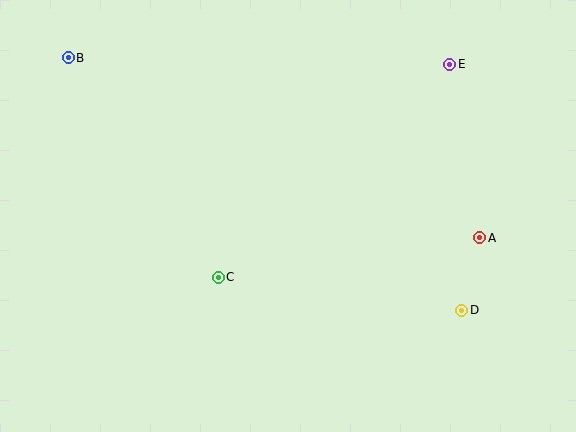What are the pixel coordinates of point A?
Point A is at (480, 238).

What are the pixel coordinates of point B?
Point B is at (68, 58).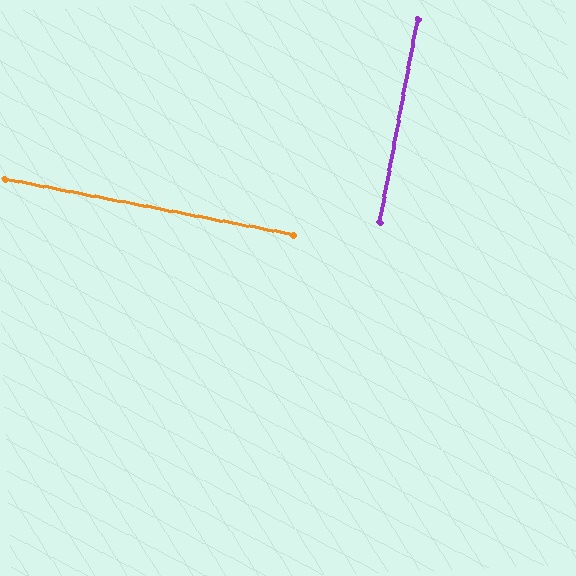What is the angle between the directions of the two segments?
Approximately 89 degrees.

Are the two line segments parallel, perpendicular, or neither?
Perpendicular — they meet at approximately 89°.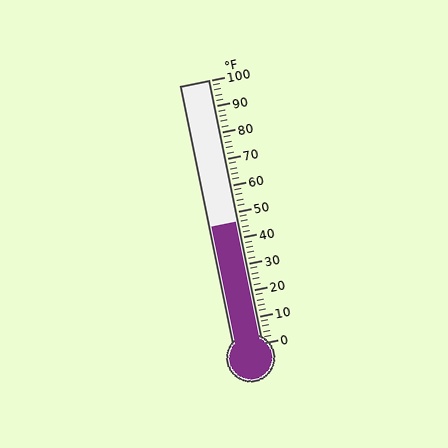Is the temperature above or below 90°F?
The temperature is below 90°F.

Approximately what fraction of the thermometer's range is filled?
The thermometer is filled to approximately 45% of its range.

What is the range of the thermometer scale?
The thermometer scale ranges from 0°F to 100°F.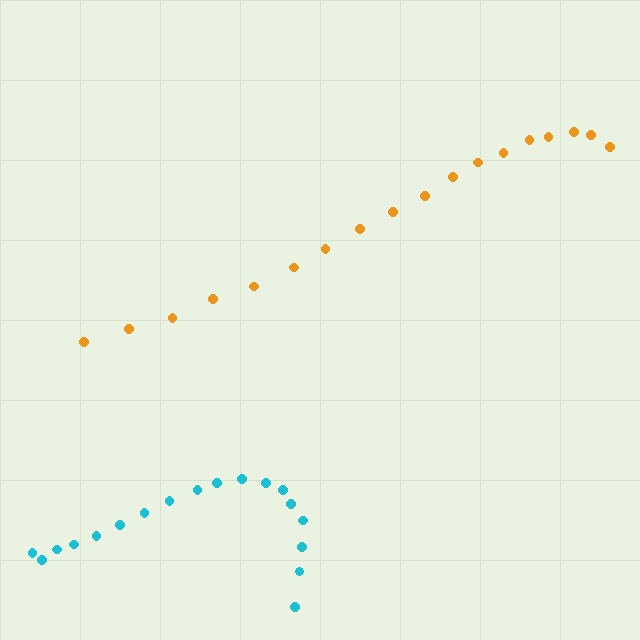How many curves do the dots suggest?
There are 2 distinct paths.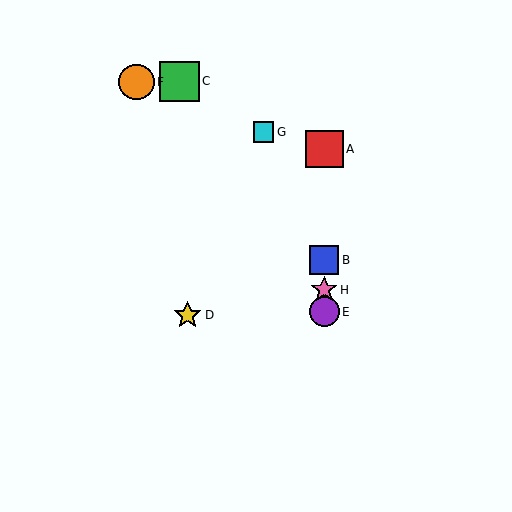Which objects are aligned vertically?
Objects A, B, E, H are aligned vertically.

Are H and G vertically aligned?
No, H is at x≈324 and G is at x≈264.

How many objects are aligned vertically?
4 objects (A, B, E, H) are aligned vertically.